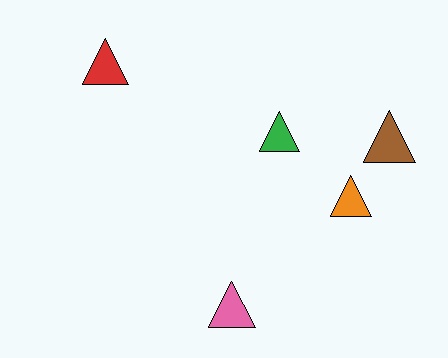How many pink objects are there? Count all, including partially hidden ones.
There is 1 pink object.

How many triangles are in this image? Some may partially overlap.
There are 5 triangles.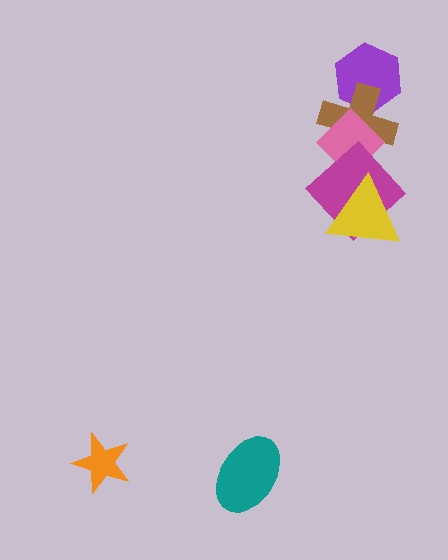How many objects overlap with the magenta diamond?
3 objects overlap with the magenta diamond.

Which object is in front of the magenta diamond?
The yellow triangle is in front of the magenta diamond.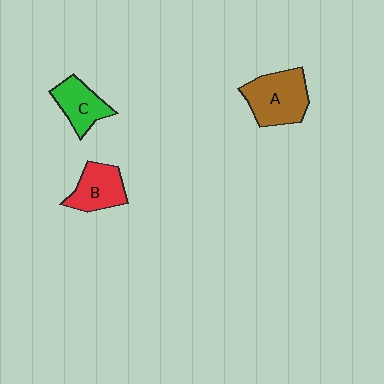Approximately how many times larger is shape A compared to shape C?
Approximately 1.5 times.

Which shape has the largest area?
Shape A (brown).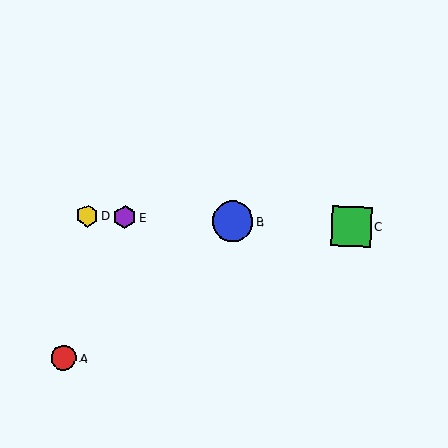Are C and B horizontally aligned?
Yes, both are at y≈226.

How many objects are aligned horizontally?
4 objects (B, C, D, E) are aligned horizontally.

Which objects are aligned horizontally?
Objects B, C, D, E are aligned horizontally.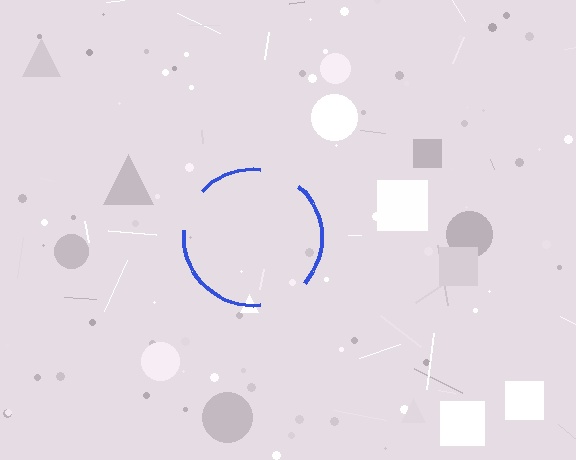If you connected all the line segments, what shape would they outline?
They would outline a circle.